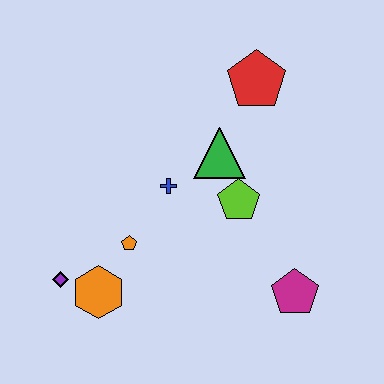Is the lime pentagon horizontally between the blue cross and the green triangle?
No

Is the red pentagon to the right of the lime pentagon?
Yes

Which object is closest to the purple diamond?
The orange hexagon is closest to the purple diamond.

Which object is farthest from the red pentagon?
The purple diamond is farthest from the red pentagon.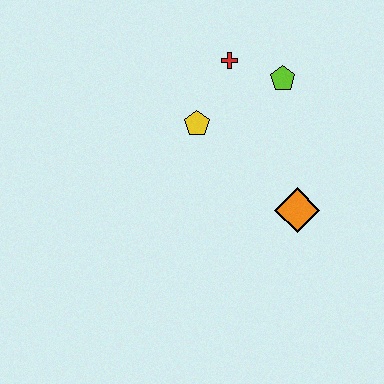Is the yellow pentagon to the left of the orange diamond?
Yes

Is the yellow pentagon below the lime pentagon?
Yes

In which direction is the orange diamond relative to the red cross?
The orange diamond is below the red cross.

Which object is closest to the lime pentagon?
The red cross is closest to the lime pentagon.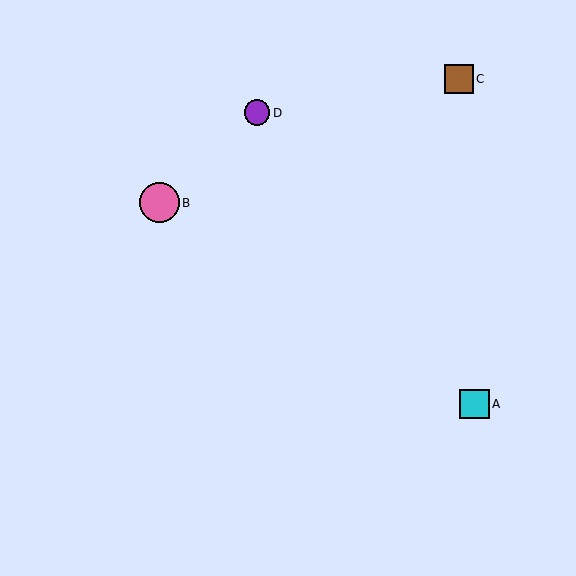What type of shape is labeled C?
Shape C is a brown square.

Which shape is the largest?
The pink circle (labeled B) is the largest.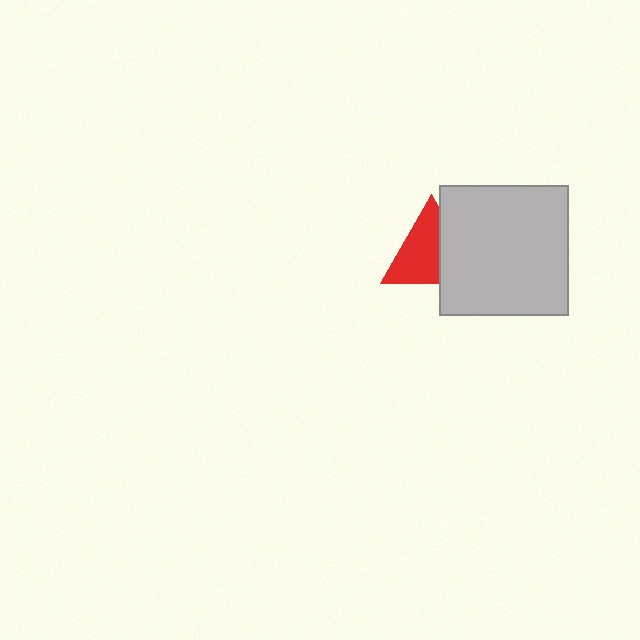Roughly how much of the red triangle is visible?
About half of it is visible (roughly 64%).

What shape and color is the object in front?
The object in front is a light gray square.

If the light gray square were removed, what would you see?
You would see the complete red triangle.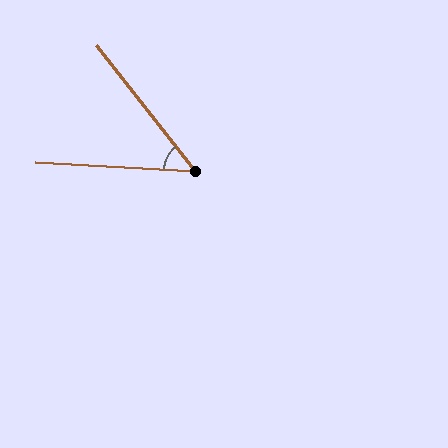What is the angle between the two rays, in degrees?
Approximately 49 degrees.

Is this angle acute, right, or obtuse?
It is acute.